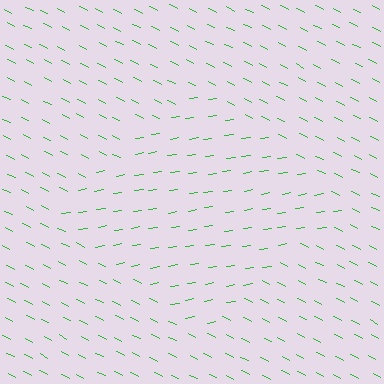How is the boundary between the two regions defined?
The boundary is defined purely by a change in line orientation (approximately 36 degrees difference). All lines are the same color and thickness.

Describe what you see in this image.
The image is filled with small green line segments. A diamond region in the image has lines oriented differently from the surrounding lines, creating a visible texture boundary.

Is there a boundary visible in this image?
Yes, there is a texture boundary formed by a change in line orientation.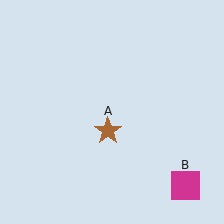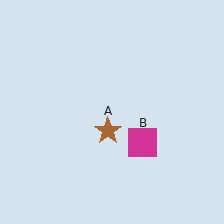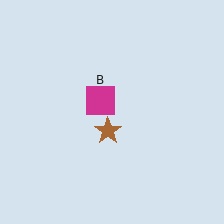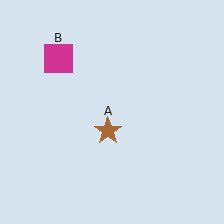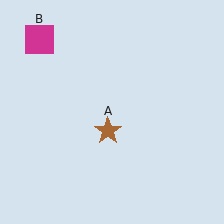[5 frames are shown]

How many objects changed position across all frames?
1 object changed position: magenta square (object B).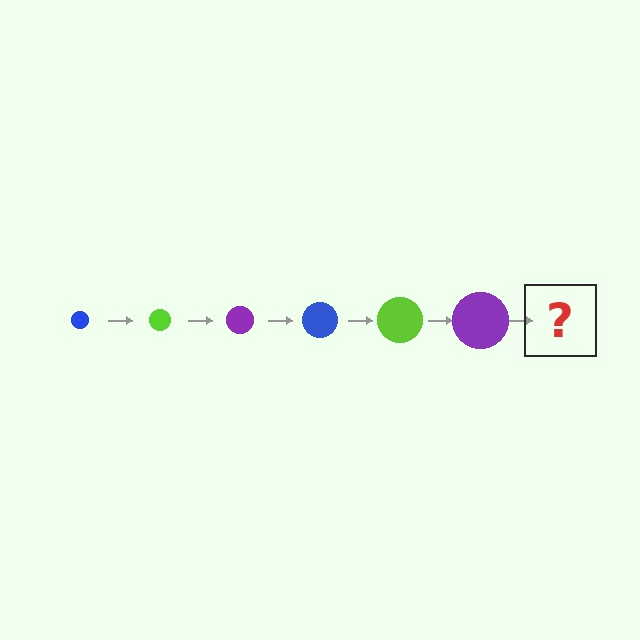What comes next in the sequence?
The next element should be a blue circle, larger than the previous one.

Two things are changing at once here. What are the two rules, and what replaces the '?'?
The two rules are that the circle grows larger each step and the color cycles through blue, lime, and purple. The '?' should be a blue circle, larger than the previous one.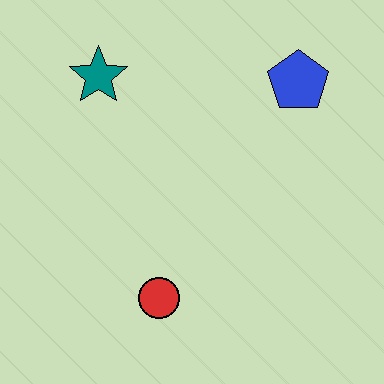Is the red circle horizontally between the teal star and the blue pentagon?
Yes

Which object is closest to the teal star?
The blue pentagon is closest to the teal star.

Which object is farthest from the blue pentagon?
The red circle is farthest from the blue pentagon.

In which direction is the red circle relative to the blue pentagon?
The red circle is below the blue pentagon.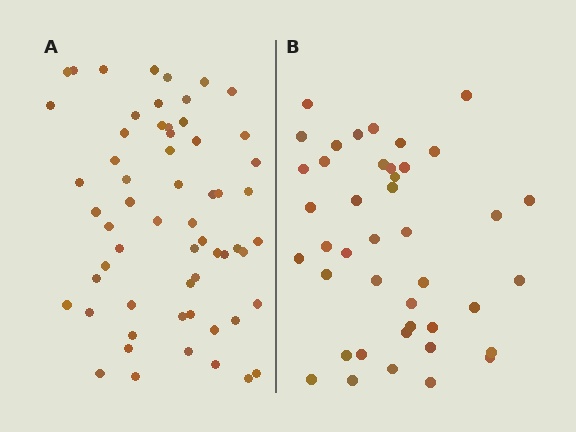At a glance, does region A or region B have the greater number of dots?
Region A (the left region) has more dots.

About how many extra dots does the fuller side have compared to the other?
Region A has approximately 20 more dots than region B.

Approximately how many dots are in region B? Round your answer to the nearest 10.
About 40 dots. (The exact count is 42, which rounds to 40.)